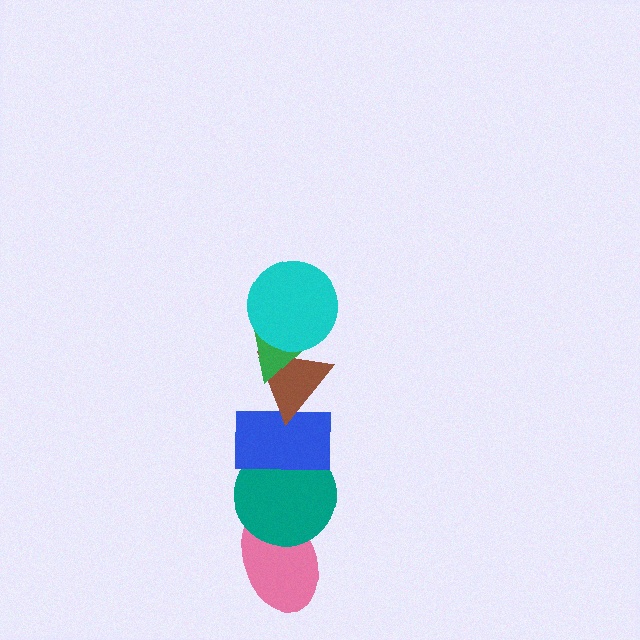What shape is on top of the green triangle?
The cyan circle is on top of the green triangle.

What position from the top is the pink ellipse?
The pink ellipse is 6th from the top.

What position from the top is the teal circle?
The teal circle is 5th from the top.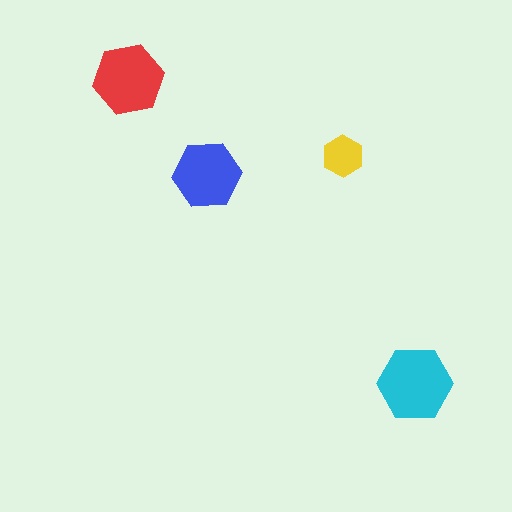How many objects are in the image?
There are 4 objects in the image.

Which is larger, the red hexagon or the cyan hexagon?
The cyan one.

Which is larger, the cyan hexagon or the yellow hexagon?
The cyan one.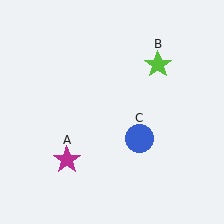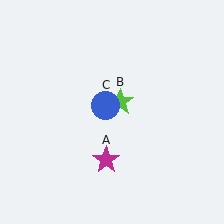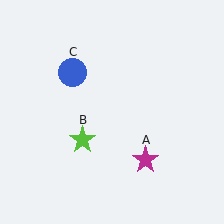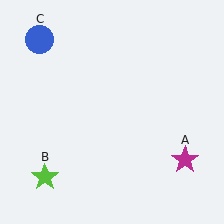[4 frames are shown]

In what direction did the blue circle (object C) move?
The blue circle (object C) moved up and to the left.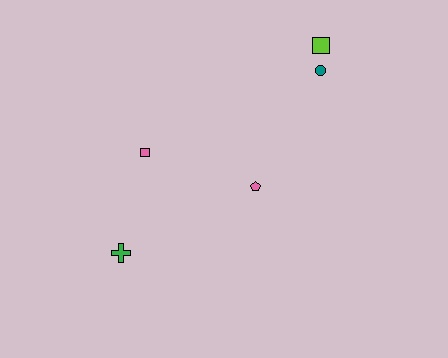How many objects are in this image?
There are 5 objects.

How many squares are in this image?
There are 2 squares.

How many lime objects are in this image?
There is 1 lime object.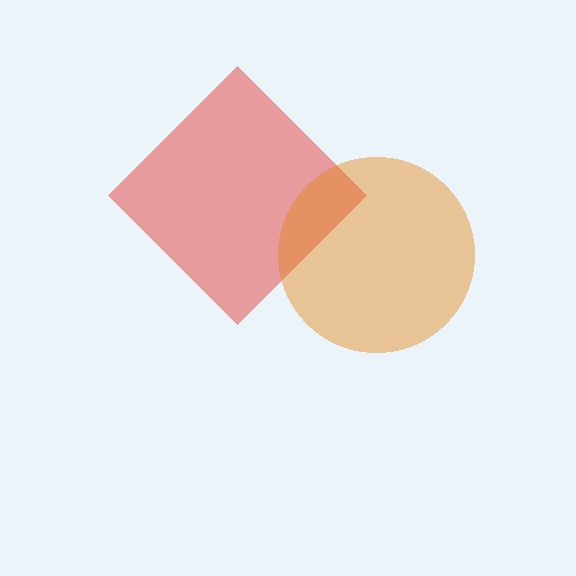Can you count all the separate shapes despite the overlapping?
Yes, there are 2 separate shapes.